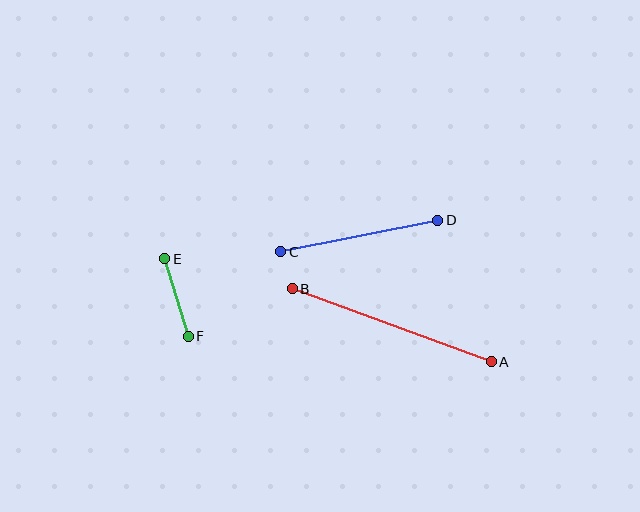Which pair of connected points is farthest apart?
Points A and B are farthest apart.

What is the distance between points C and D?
The distance is approximately 160 pixels.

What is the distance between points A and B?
The distance is approximately 212 pixels.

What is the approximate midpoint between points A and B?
The midpoint is at approximately (392, 325) pixels.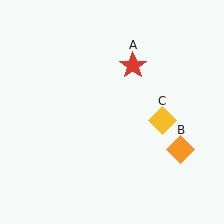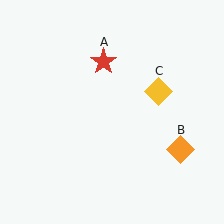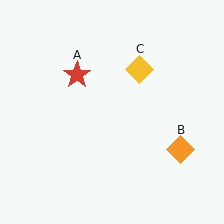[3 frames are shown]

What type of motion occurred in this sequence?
The red star (object A), yellow diamond (object C) rotated counterclockwise around the center of the scene.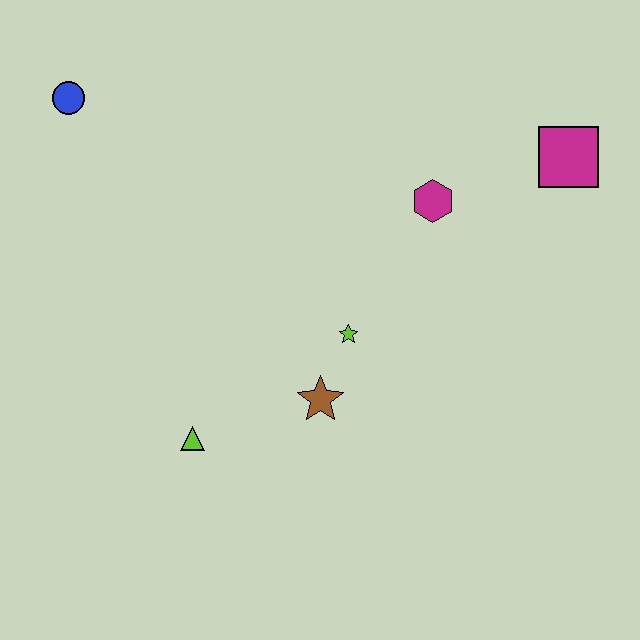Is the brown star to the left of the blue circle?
No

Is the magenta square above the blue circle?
No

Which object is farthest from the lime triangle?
The magenta square is farthest from the lime triangle.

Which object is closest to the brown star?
The lime star is closest to the brown star.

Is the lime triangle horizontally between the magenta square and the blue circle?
Yes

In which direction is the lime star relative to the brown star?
The lime star is above the brown star.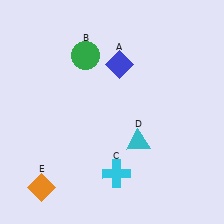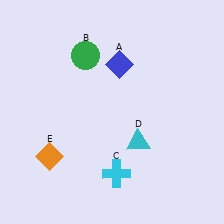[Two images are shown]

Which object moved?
The orange diamond (E) moved up.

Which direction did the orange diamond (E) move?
The orange diamond (E) moved up.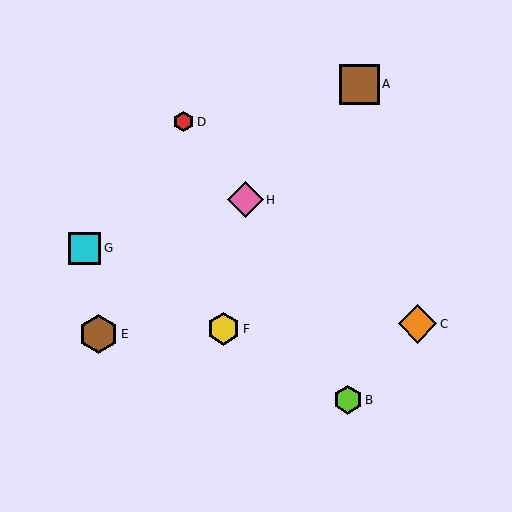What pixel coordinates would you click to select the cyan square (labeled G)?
Click at (84, 248) to select the cyan square G.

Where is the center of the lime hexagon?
The center of the lime hexagon is at (348, 400).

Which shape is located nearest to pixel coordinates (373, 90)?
The brown square (labeled A) at (359, 84) is nearest to that location.